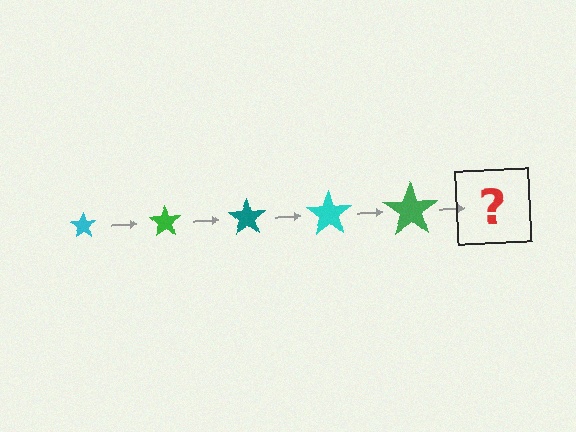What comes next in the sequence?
The next element should be a teal star, larger than the previous one.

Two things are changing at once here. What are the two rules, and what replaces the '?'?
The two rules are that the star grows larger each step and the color cycles through cyan, green, and teal. The '?' should be a teal star, larger than the previous one.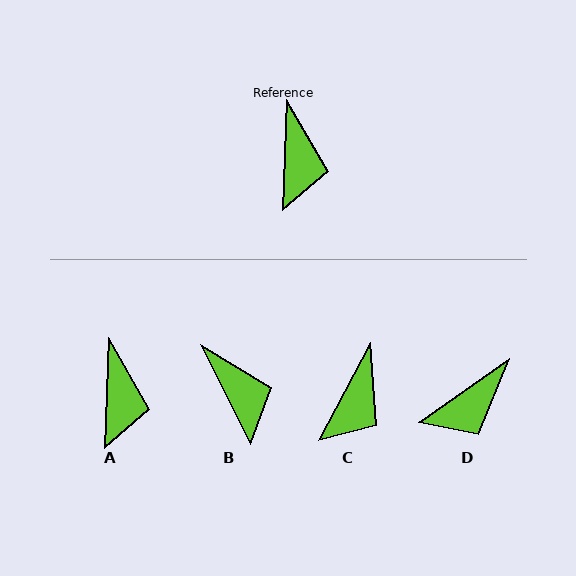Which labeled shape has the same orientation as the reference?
A.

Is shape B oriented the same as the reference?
No, it is off by about 29 degrees.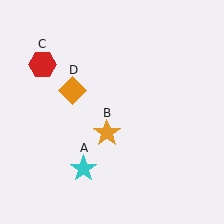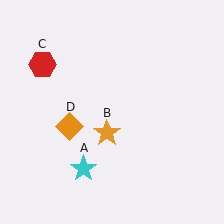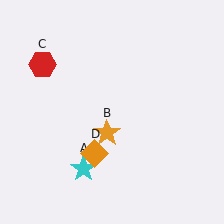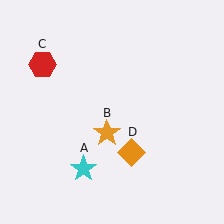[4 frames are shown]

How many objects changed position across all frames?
1 object changed position: orange diamond (object D).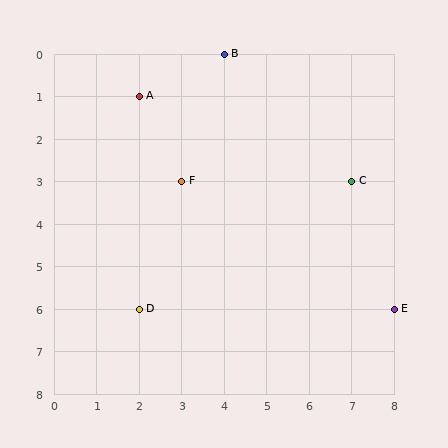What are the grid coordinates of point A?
Point A is at grid coordinates (2, 1).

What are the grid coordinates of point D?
Point D is at grid coordinates (2, 6).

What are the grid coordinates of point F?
Point F is at grid coordinates (3, 3).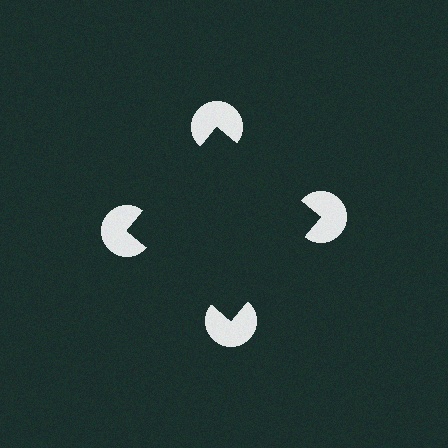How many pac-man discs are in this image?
There are 4 — one at each vertex of the illusory square.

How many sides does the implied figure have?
4 sides.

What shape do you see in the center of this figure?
An illusory square — its edges are inferred from the aligned wedge cuts in the pac-man discs, not physically drawn.